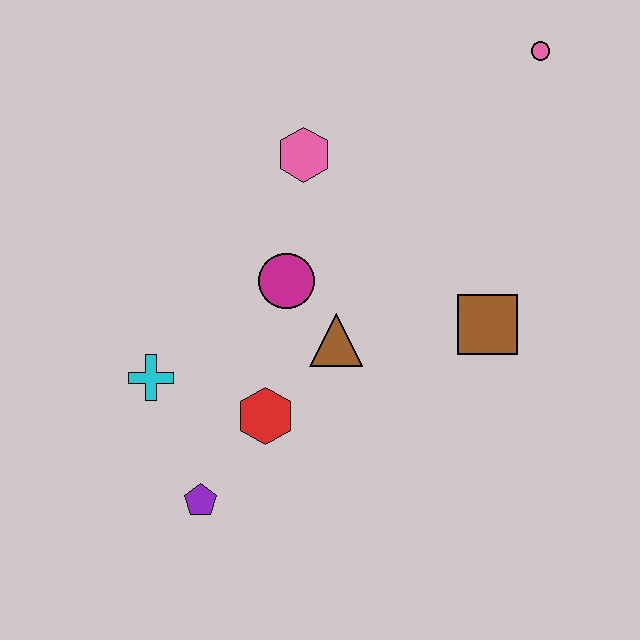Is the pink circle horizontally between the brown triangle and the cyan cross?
No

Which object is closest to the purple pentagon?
The red hexagon is closest to the purple pentagon.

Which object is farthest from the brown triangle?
The pink circle is farthest from the brown triangle.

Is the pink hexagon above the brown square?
Yes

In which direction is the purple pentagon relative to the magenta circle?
The purple pentagon is below the magenta circle.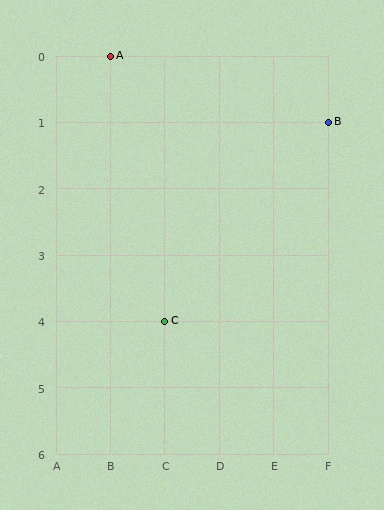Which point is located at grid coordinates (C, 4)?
Point C is at (C, 4).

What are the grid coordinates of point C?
Point C is at grid coordinates (C, 4).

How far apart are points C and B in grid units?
Points C and B are 3 columns and 3 rows apart (about 4.2 grid units diagonally).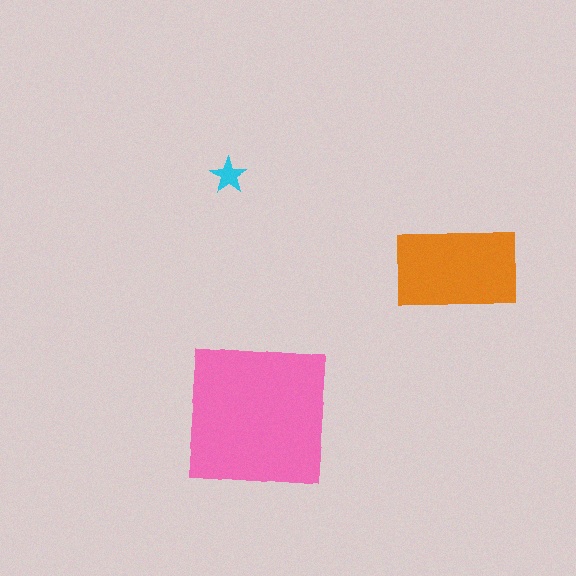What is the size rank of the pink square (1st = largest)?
1st.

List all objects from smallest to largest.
The cyan star, the orange rectangle, the pink square.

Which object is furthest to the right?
The orange rectangle is rightmost.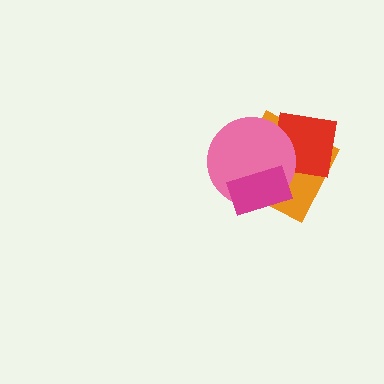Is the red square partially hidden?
Yes, it is partially covered by another shape.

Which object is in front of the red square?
The pink circle is in front of the red square.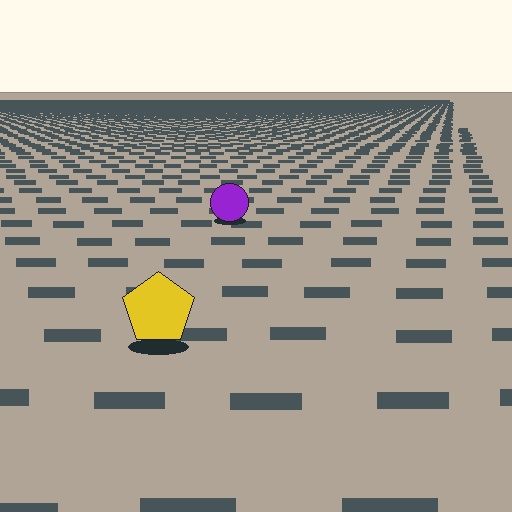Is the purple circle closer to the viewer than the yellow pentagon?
No. The yellow pentagon is closer — you can tell from the texture gradient: the ground texture is coarser near it.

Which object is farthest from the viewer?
The purple circle is farthest from the viewer. It appears smaller and the ground texture around it is denser.